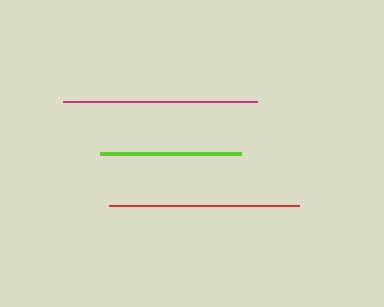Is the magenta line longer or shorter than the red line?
The magenta line is longer than the red line.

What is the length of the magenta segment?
The magenta segment is approximately 194 pixels long.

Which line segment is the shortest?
The lime line is the shortest at approximately 140 pixels.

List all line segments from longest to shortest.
From longest to shortest: magenta, red, lime.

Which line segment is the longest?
The magenta line is the longest at approximately 194 pixels.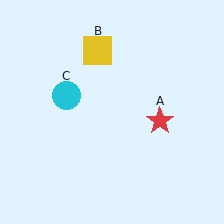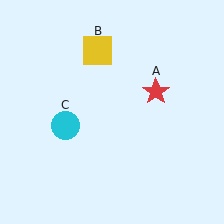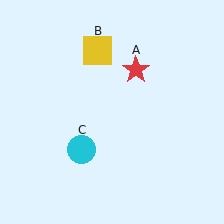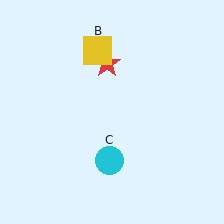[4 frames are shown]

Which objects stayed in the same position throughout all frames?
Yellow square (object B) remained stationary.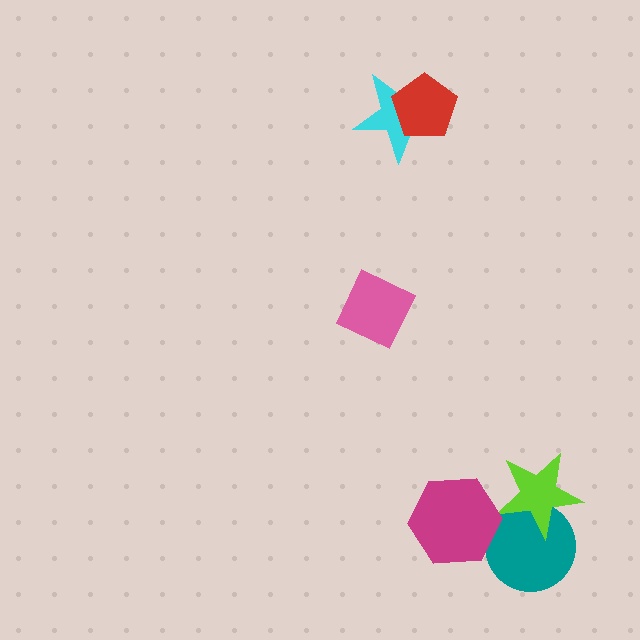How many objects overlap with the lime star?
1 object overlaps with the lime star.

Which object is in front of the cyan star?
The red pentagon is in front of the cyan star.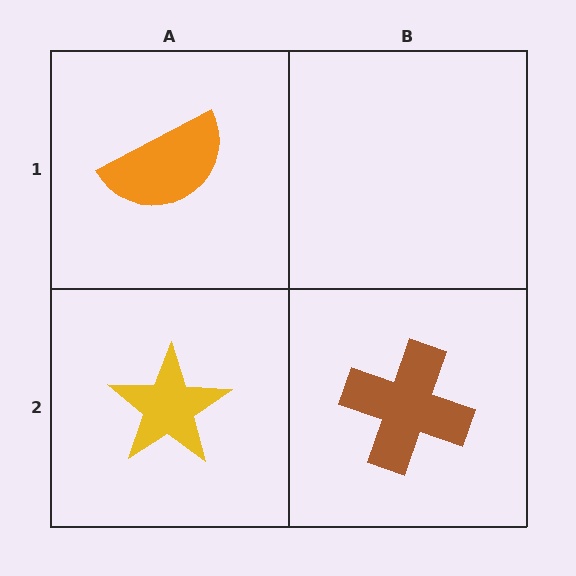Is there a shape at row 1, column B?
No, that cell is empty.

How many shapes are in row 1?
1 shape.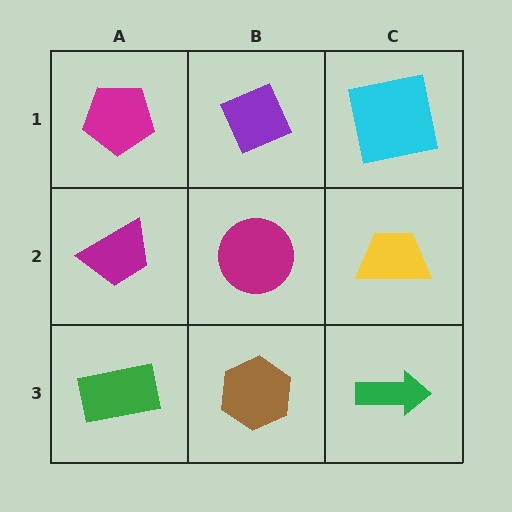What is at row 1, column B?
A purple diamond.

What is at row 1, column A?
A magenta pentagon.